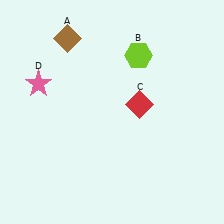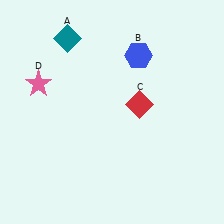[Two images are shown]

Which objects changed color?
A changed from brown to teal. B changed from lime to blue.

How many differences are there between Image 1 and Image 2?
There are 2 differences between the two images.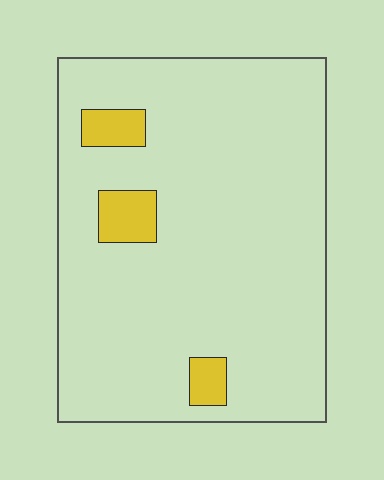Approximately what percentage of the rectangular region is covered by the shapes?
Approximately 10%.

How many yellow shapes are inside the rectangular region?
3.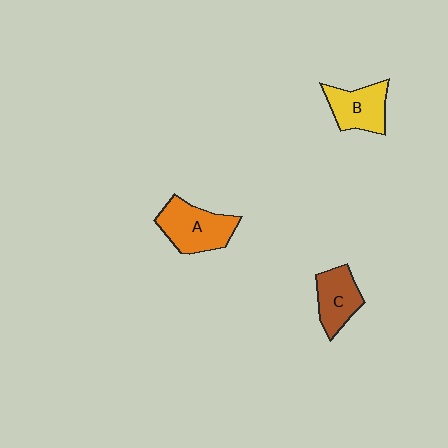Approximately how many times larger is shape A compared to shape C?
Approximately 1.3 times.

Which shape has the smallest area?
Shape C (brown).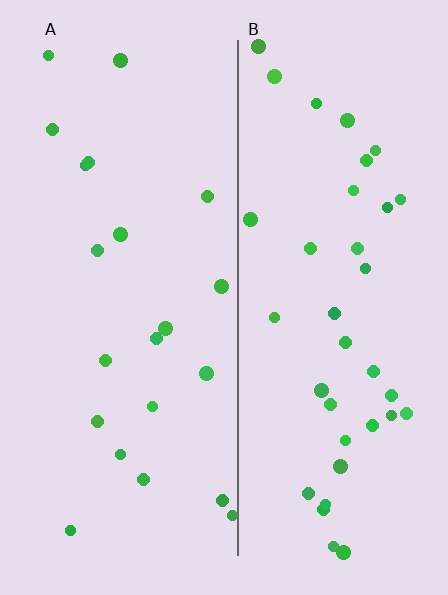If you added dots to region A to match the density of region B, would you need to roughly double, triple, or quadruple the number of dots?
Approximately double.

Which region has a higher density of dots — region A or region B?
B (the right).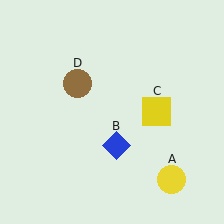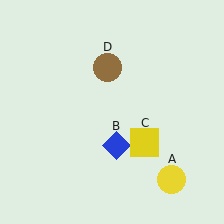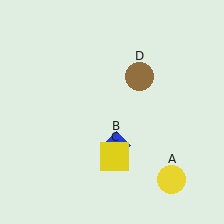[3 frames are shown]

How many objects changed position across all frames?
2 objects changed position: yellow square (object C), brown circle (object D).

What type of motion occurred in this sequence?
The yellow square (object C), brown circle (object D) rotated clockwise around the center of the scene.